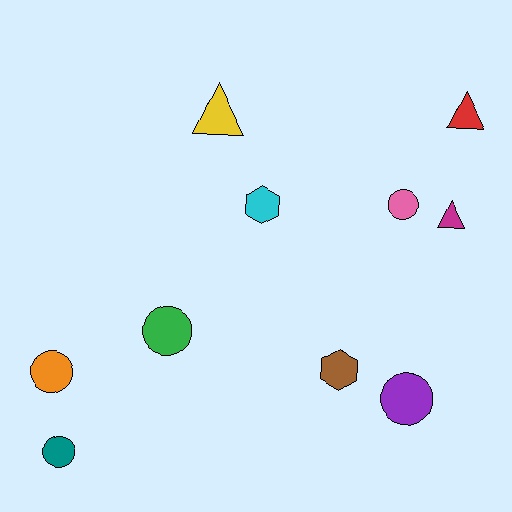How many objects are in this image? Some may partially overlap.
There are 10 objects.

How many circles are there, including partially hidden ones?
There are 5 circles.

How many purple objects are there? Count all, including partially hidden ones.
There is 1 purple object.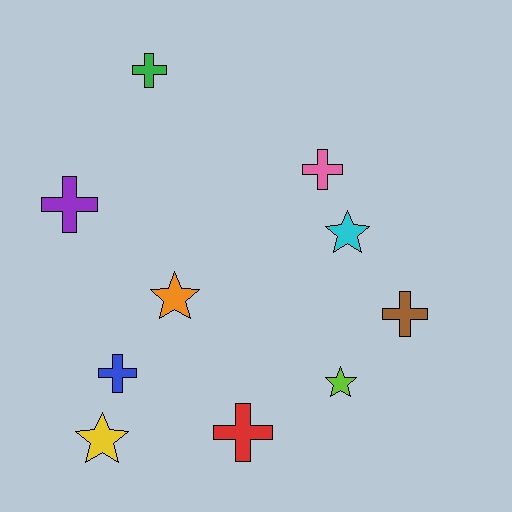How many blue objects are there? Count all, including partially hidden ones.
There is 1 blue object.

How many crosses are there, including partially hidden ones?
There are 6 crosses.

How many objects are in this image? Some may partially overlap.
There are 10 objects.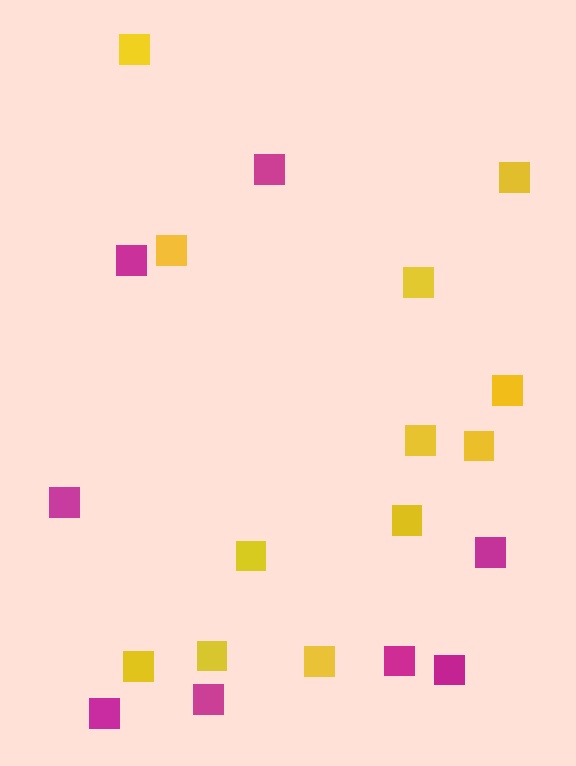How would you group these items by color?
There are 2 groups: one group of magenta squares (8) and one group of yellow squares (12).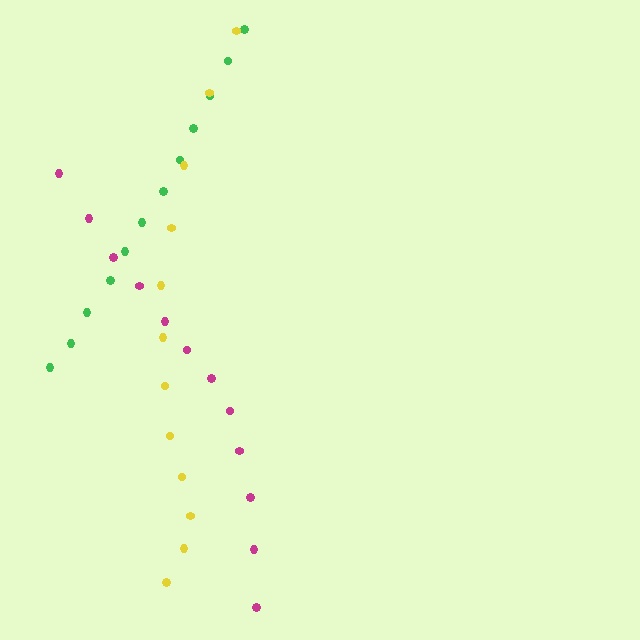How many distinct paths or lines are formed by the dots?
There are 3 distinct paths.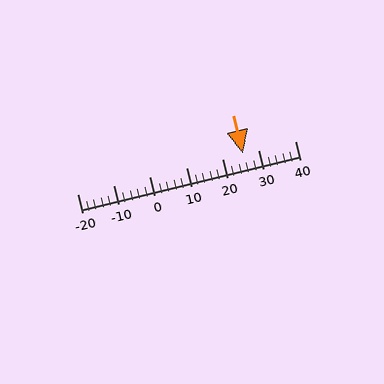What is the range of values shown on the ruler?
The ruler shows values from -20 to 40.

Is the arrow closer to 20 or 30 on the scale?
The arrow is closer to 30.